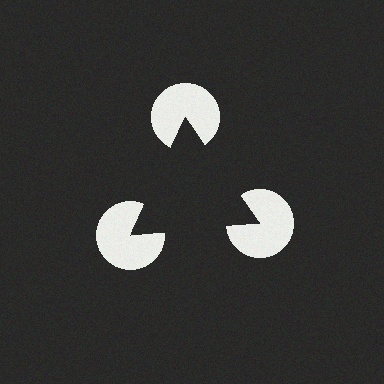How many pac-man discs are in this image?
There are 3 — one at each vertex of the illusory triangle.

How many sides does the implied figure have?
3 sides.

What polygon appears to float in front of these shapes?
An illusory triangle — its edges are inferred from the aligned wedge cuts in the pac-man discs, not physically drawn.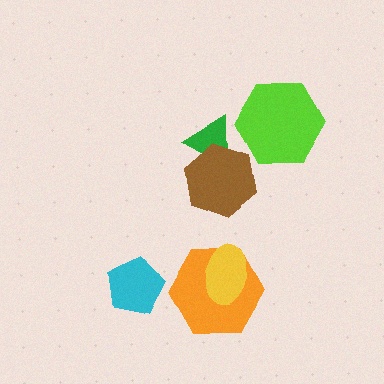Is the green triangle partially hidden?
Yes, it is partially covered by another shape.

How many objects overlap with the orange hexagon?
1 object overlaps with the orange hexagon.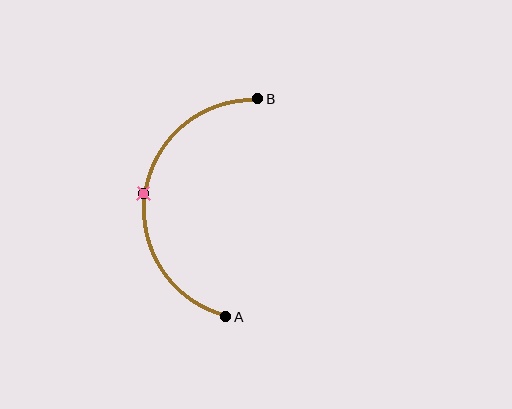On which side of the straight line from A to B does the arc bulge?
The arc bulges to the left of the straight line connecting A and B.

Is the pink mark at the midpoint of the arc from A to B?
Yes. The pink mark lies on the arc at equal arc-length from both A and B — it is the arc midpoint.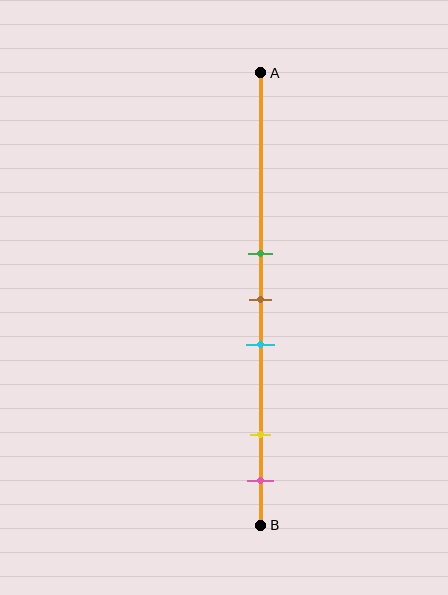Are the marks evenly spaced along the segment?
No, the marks are not evenly spaced.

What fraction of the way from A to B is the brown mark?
The brown mark is approximately 50% (0.5) of the way from A to B.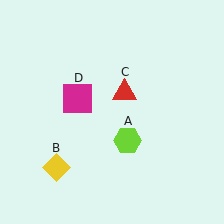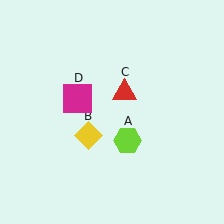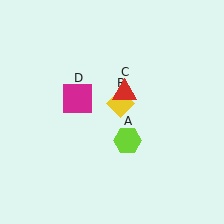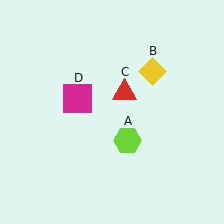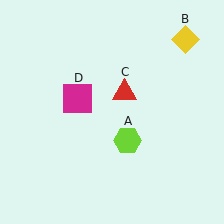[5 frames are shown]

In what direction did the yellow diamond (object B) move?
The yellow diamond (object B) moved up and to the right.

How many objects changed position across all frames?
1 object changed position: yellow diamond (object B).